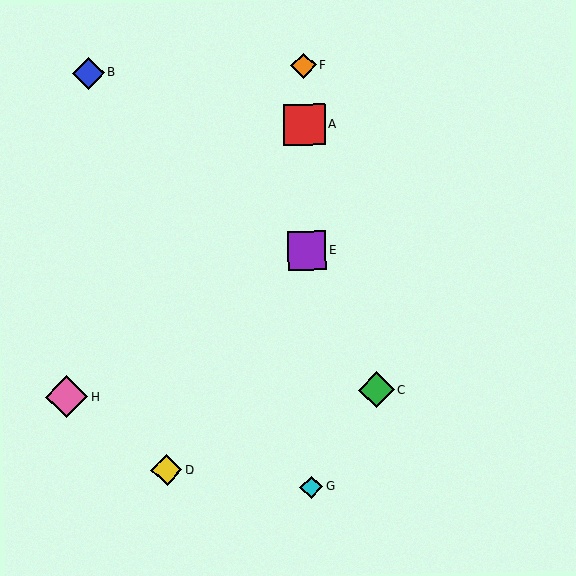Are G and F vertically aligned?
Yes, both are at x≈311.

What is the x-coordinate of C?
Object C is at x≈376.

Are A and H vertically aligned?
No, A is at x≈304 and H is at x≈67.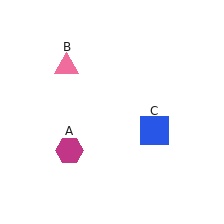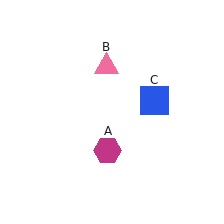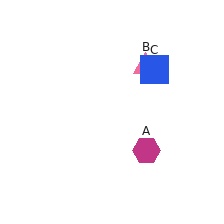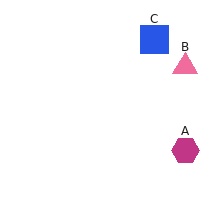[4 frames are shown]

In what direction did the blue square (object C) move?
The blue square (object C) moved up.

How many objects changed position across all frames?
3 objects changed position: magenta hexagon (object A), pink triangle (object B), blue square (object C).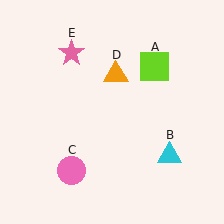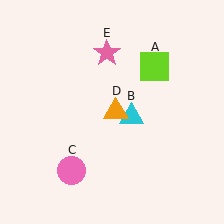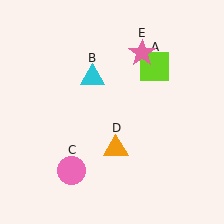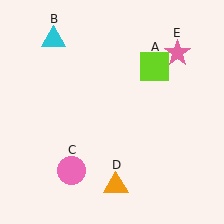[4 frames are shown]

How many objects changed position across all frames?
3 objects changed position: cyan triangle (object B), orange triangle (object D), pink star (object E).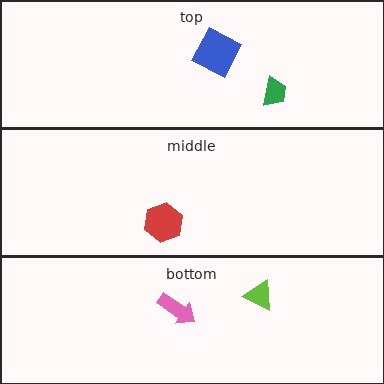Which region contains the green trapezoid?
The top region.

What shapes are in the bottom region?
The lime triangle, the pink arrow.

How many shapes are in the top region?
2.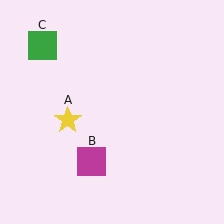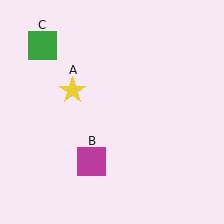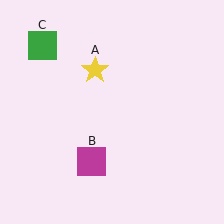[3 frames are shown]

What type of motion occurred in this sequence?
The yellow star (object A) rotated clockwise around the center of the scene.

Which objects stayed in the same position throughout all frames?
Magenta square (object B) and green square (object C) remained stationary.